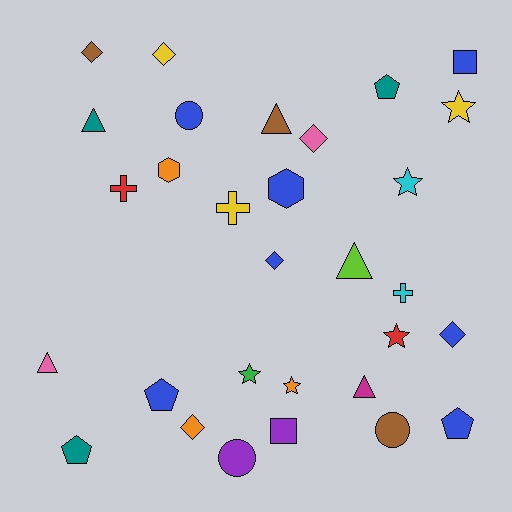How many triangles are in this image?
There are 5 triangles.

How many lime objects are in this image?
There is 1 lime object.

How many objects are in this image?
There are 30 objects.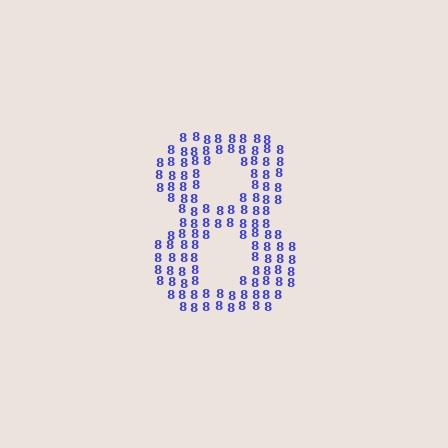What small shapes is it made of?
It is made of small digit 8's.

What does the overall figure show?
The overall figure shows the digit 8.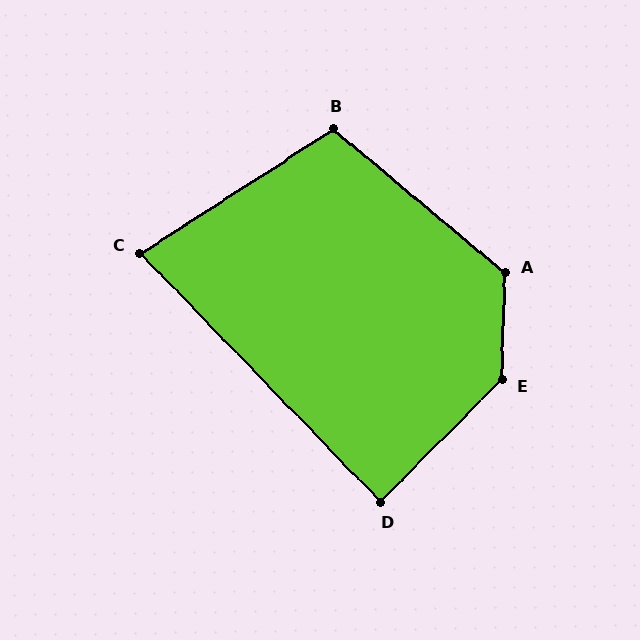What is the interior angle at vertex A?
Approximately 128 degrees (obtuse).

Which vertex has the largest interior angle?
E, at approximately 137 degrees.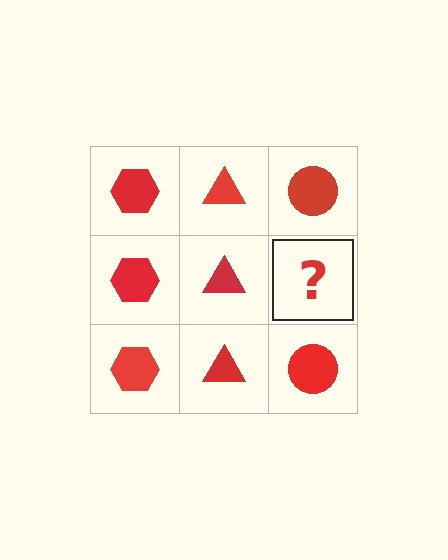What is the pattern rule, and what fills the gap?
The rule is that each column has a consistent shape. The gap should be filled with a red circle.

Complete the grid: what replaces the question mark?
The question mark should be replaced with a red circle.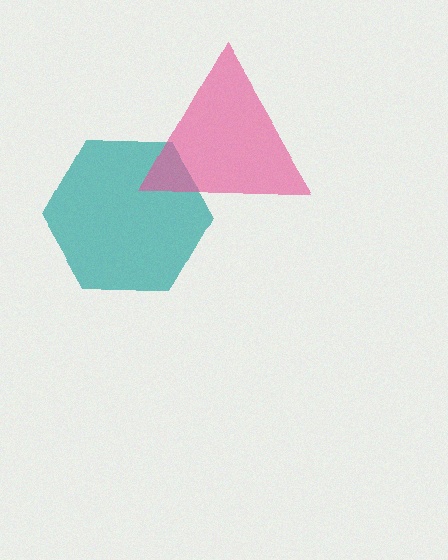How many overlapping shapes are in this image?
There are 2 overlapping shapes in the image.